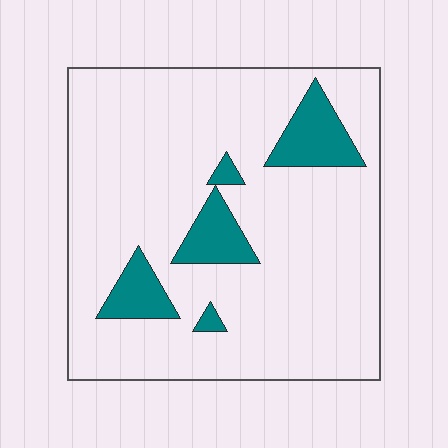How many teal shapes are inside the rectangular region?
5.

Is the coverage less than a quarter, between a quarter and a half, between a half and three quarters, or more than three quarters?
Less than a quarter.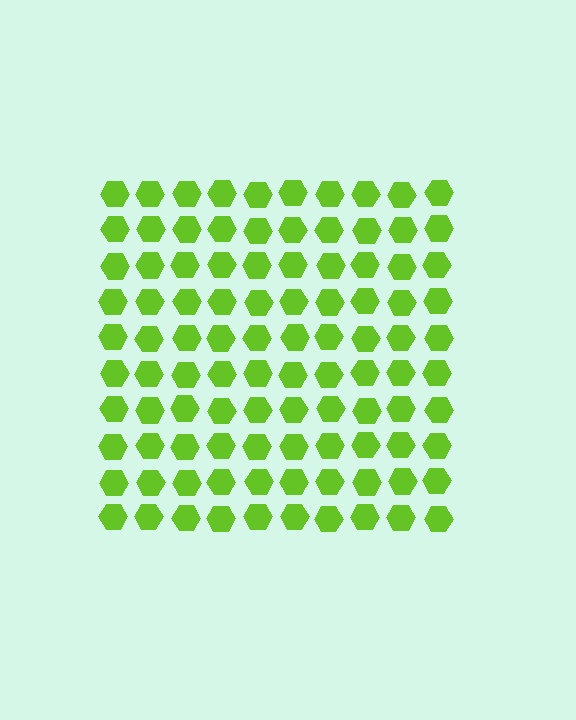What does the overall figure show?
The overall figure shows a square.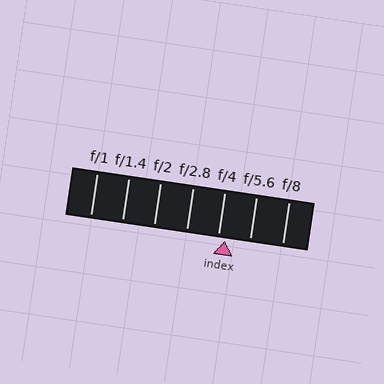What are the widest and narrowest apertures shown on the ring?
The widest aperture shown is f/1 and the narrowest is f/8.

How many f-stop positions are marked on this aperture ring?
There are 7 f-stop positions marked.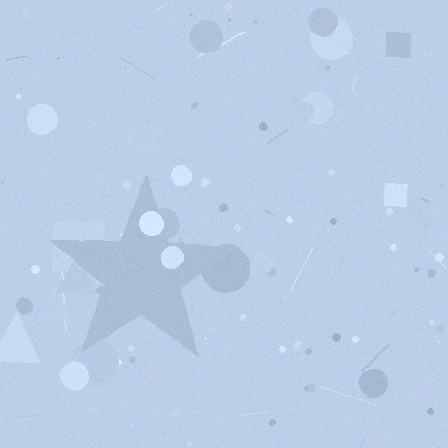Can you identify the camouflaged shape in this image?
The camouflaged shape is a star.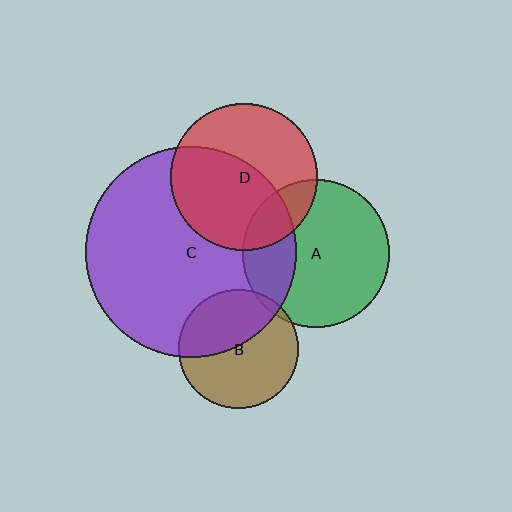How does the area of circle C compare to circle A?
Approximately 2.0 times.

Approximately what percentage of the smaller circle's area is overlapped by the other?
Approximately 55%.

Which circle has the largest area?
Circle C (purple).